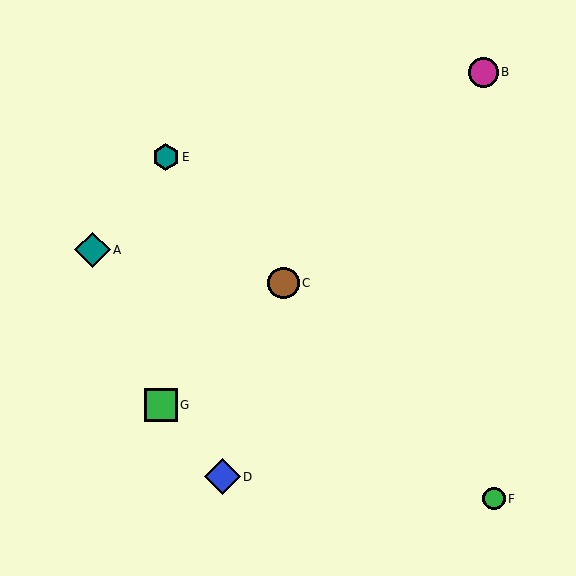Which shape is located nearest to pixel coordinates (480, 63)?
The magenta circle (labeled B) at (483, 72) is nearest to that location.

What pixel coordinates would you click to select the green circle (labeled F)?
Click at (494, 499) to select the green circle F.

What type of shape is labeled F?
Shape F is a green circle.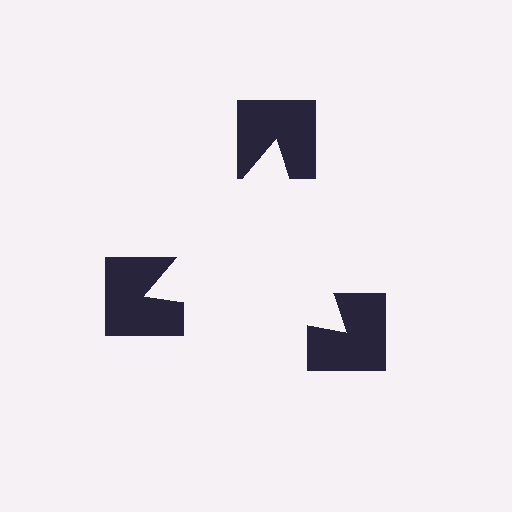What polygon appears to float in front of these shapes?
An illusory triangle — its edges are inferred from the aligned wedge cuts in the notched squares, not physically drawn.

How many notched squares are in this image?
There are 3 — one at each vertex of the illusory triangle.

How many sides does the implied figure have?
3 sides.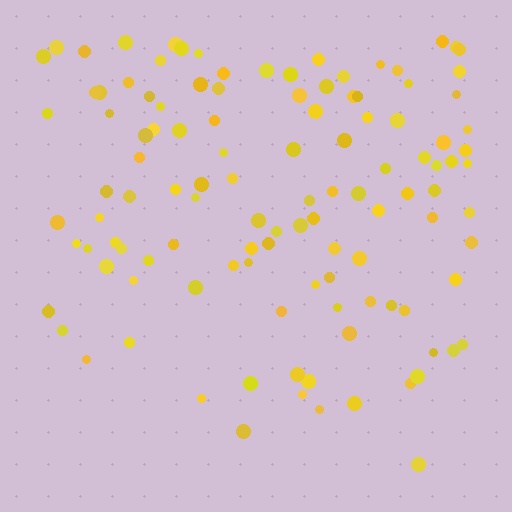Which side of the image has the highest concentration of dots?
The top.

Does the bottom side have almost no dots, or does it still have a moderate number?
Still a moderate number, just noticeably fewer than the top.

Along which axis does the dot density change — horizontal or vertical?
Vertical.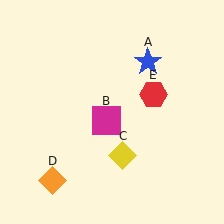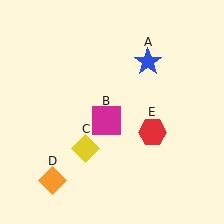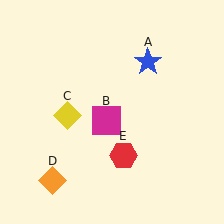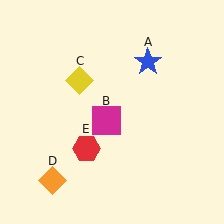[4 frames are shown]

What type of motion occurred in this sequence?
The yellow diamond (object C), red hexagon (object E) rotated clockwise around the center of the scene.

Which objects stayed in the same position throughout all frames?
Blue star (object A) and magenta square (object B) and orange diamond (object D) remained stationary.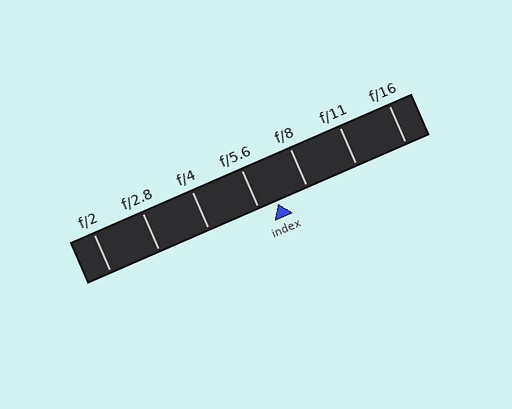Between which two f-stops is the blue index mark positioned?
The index mark is between f/5.6 and f/8.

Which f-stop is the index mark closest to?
The index mark is closest to f/5.6.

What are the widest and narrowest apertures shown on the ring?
The widest aperture shown is f/2 and the narrowest is f/16.